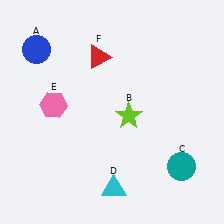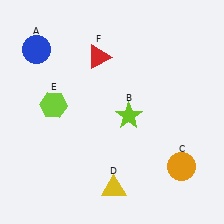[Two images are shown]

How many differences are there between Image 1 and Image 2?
There are 3 differences between the two images.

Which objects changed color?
C changed from teal to orange. D changed from cyan to yellow. E changed from pink to lime.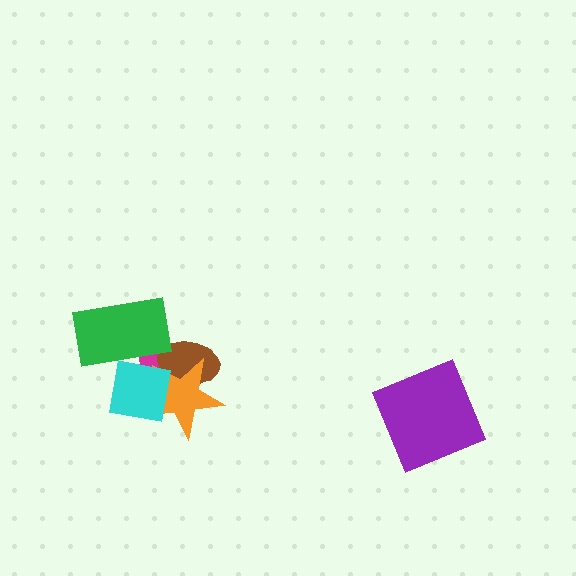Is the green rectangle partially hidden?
Yes, it is partially covered by another shape.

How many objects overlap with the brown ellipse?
3 objects overlap with the brown ellipse.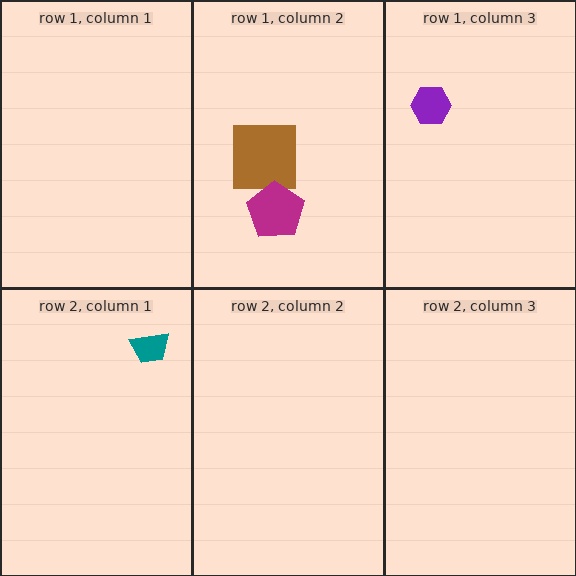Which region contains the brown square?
The row 1, column 2 region.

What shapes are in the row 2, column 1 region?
The teal trapezoid.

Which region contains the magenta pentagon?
The row 1, column 2 region.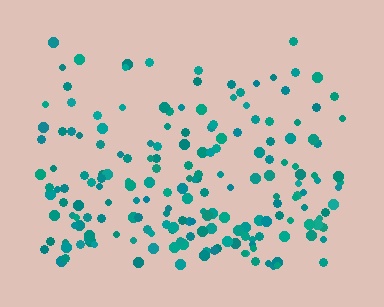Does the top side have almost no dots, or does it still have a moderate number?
Still a moderate number, just noticeably fewer than the bottom.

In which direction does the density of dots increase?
From top to bottom, with the bottom side densest.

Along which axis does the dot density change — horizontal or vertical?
Vertical.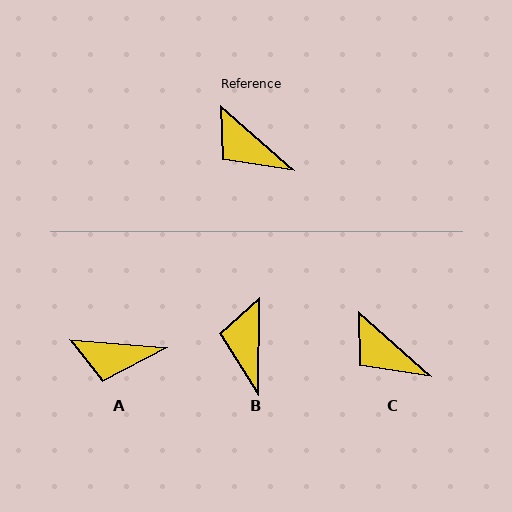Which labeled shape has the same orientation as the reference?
C.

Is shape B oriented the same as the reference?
No, it is off by about 49 degrees.